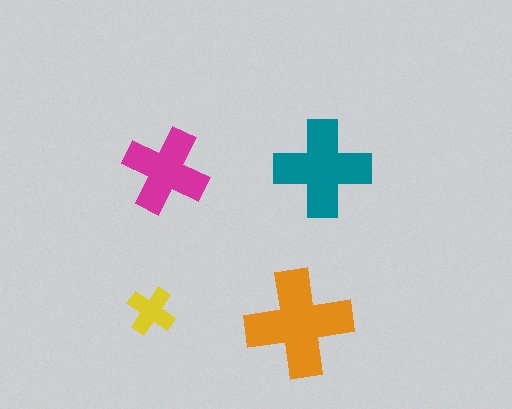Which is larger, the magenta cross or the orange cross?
The orange one.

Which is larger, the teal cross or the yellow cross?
The teal one.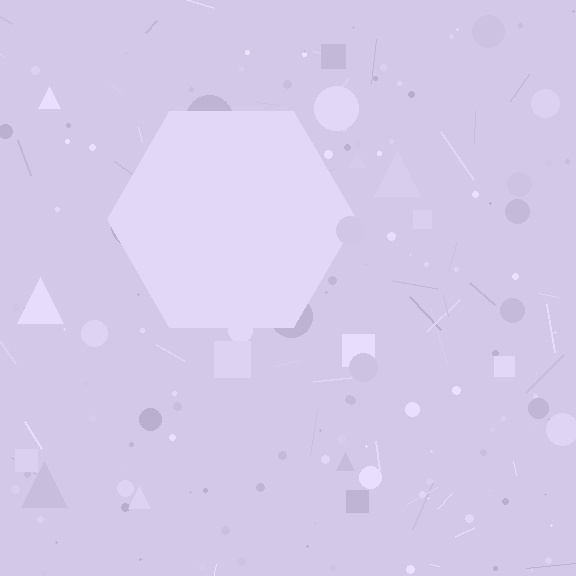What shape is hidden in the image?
A hexagon is hidden in the image.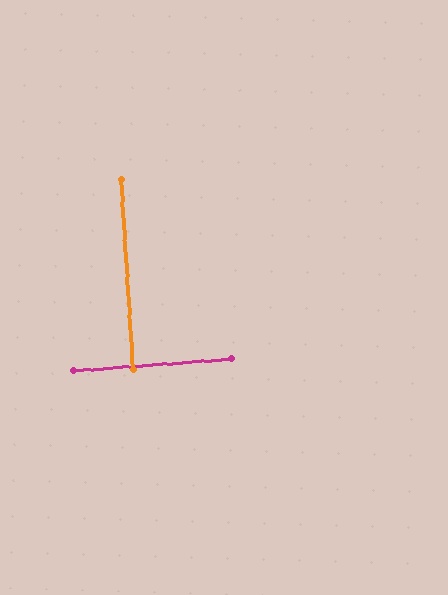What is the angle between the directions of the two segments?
Approximately 89 degrees.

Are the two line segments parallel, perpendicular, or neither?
Perpendicular — they meet at approximately 89°.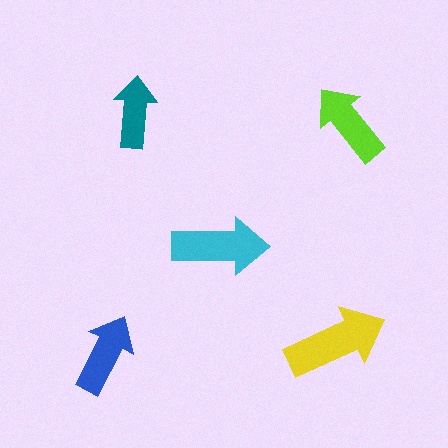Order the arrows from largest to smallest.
the yellow one, the cyan one, the lime one, the blue one, the teal one.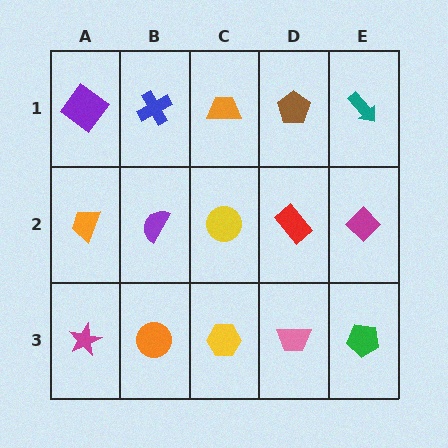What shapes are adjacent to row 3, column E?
A magenta diamond (row 2, column E), a pink trapezoid (row 3, column D).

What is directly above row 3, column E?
A magenta diamond.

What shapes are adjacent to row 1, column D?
A red rectangle (row 2, column D), an orange trapezoid (row 1, column C), a teal arrow (row 1, column E).